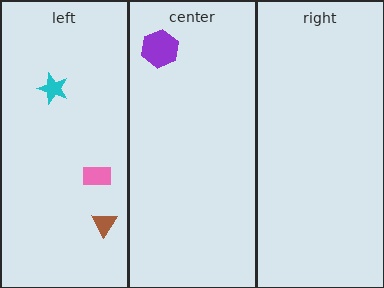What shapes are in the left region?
The brown triangle, the pink rectangle, the cyan star.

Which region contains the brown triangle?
The left region.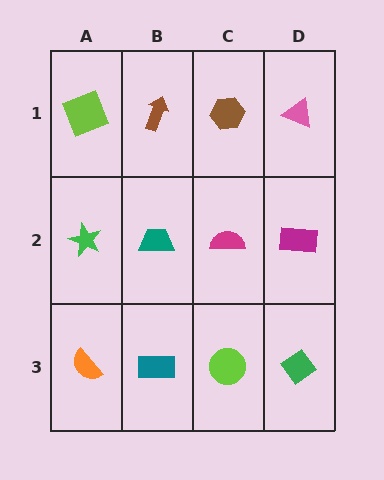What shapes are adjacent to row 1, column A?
A green star (row 2, column A), a brown arrow (row 1, column B).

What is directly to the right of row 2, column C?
A magenta rectangle.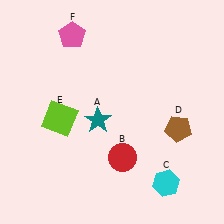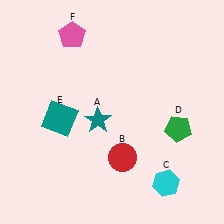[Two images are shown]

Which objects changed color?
D changed from brown to green. E changed from lime to teal.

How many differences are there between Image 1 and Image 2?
There are 2 differences between the two images.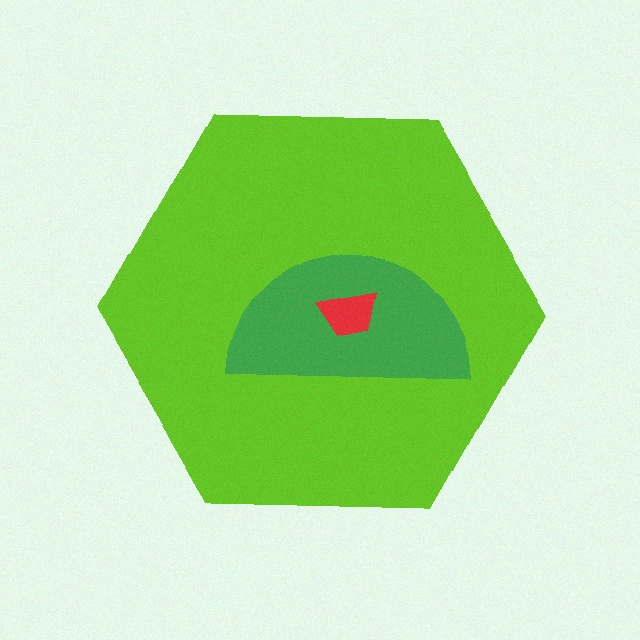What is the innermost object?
The red trapezoid.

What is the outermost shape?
The lime hexagon.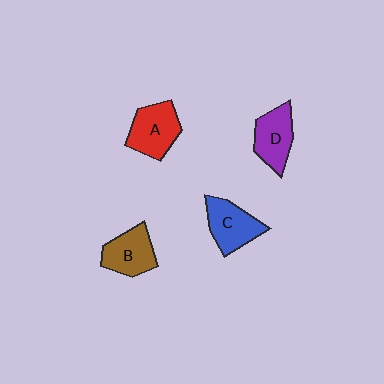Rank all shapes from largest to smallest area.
From largest to smallest: A (red), C (blue), B (brown), D (purple).